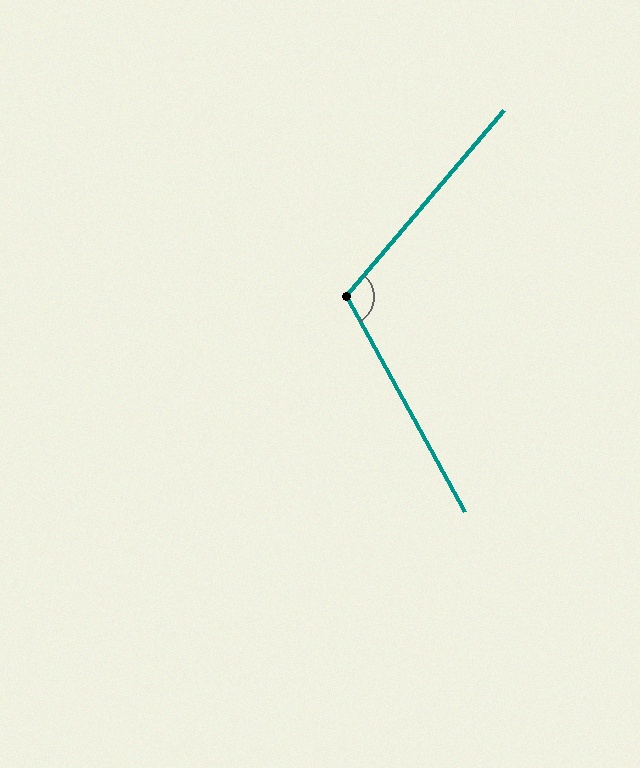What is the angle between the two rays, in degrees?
Approximately 111 degrees.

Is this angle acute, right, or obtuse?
It is obtuse.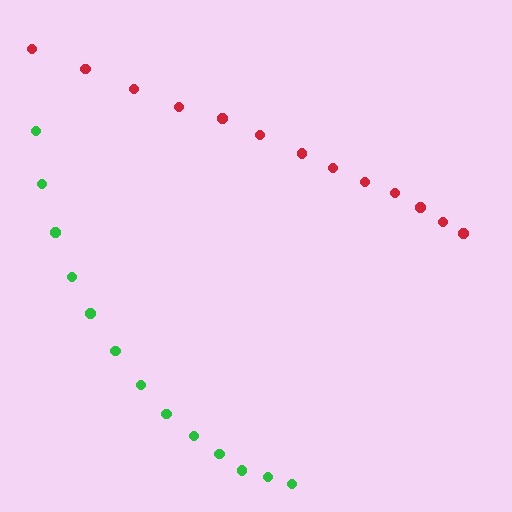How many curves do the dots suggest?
There are 2 distinct paths.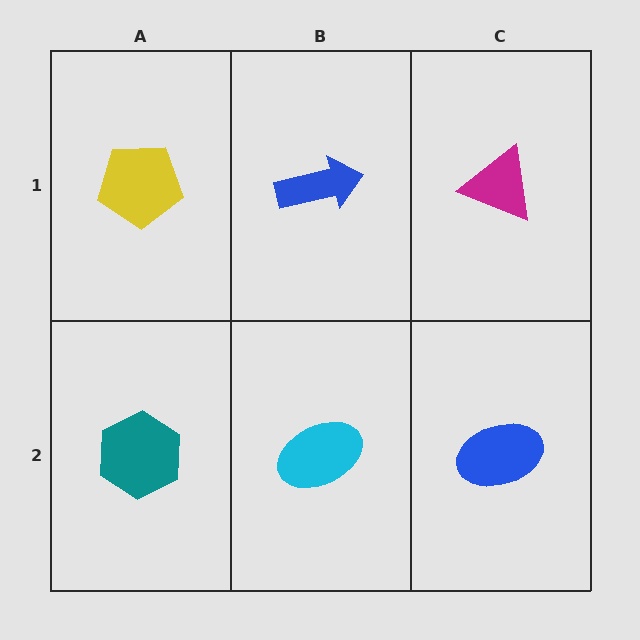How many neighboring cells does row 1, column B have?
3.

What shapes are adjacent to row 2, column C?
A magenta triangle (row 1, column C), a cyan ellipse (row 2, column B).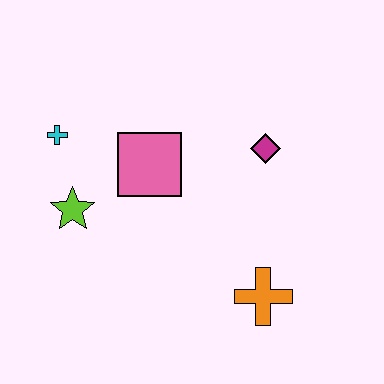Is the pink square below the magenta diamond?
Yes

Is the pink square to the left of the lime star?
No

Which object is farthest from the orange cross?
The cyan cross is farthest from the orange cross.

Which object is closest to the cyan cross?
The lime star is closest to the cyan cross.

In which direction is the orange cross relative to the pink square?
The orange cross is below the pink square.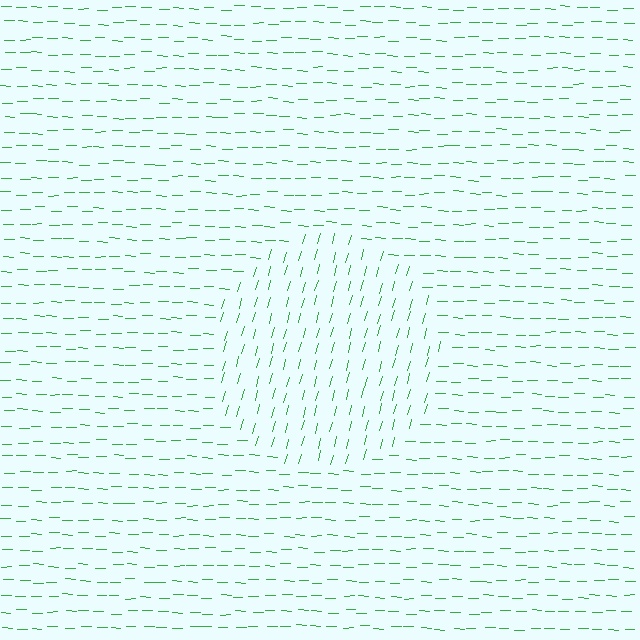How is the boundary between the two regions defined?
The boundary is defined purely by a change in line orientation (approximately 76 degrees difference). All lines are the same color and thickness.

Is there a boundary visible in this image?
Yes, there is a texture boundary formed by a change in line orientation.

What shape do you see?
I see a circle.